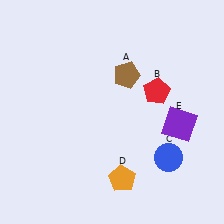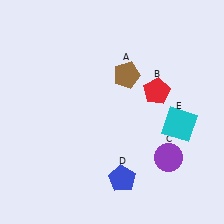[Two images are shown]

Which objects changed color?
C changed from blue to purple. D changed from orange to blue. E changed from purple to cyan.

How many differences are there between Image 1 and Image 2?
There are 3 differences between the two images.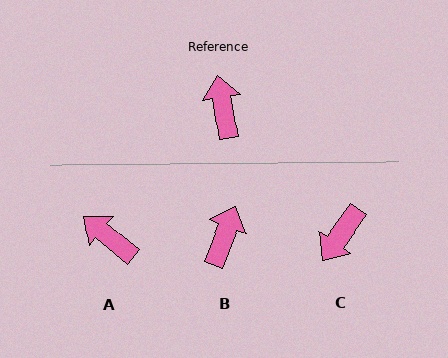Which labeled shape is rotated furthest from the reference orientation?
C, about 135 degrees away.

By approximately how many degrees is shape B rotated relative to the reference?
Approximately 30 degrees clockwise.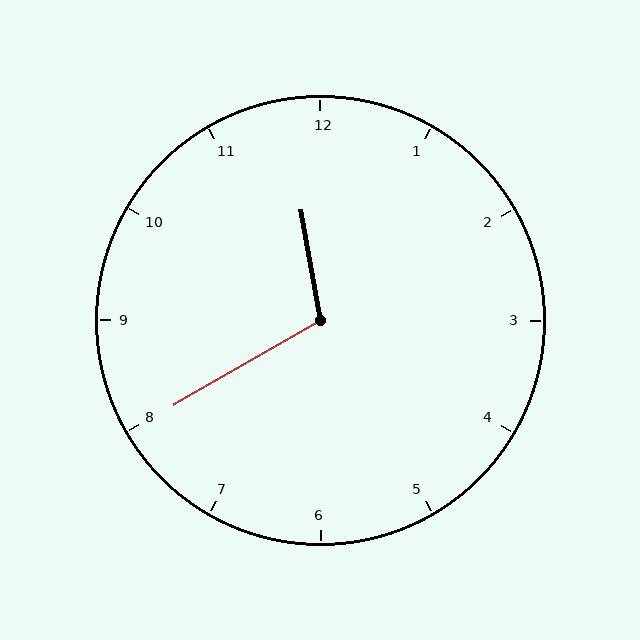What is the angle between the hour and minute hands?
Approximately 110 degrees.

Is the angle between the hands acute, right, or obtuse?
It is obtuse.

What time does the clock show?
11:40.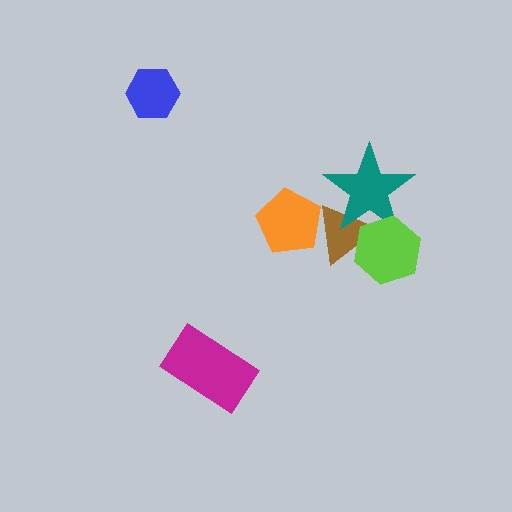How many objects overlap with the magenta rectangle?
0 objects overlap with the magenta rectangle.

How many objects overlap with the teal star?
2 objects overlap with the teal star.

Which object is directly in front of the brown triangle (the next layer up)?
The orange pentagon is directly in front of the brown triangle.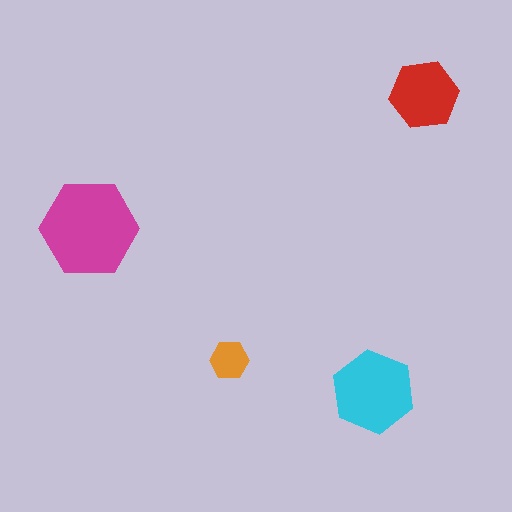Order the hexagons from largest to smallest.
the magenta one, the cyan one, the red one, the orange one.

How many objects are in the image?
There are 4 objects in the image.